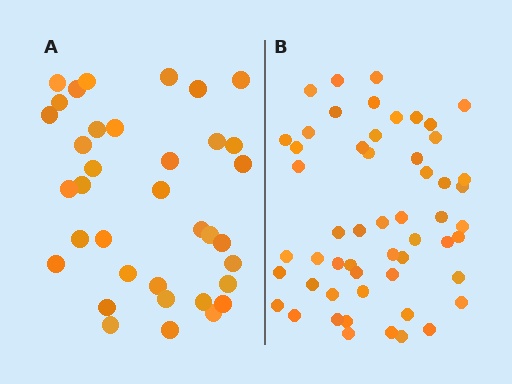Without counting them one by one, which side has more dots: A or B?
Region B (the right region) has more dots.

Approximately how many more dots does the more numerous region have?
Region B has approximately 20 more dots than region A.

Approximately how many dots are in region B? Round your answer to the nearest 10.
About 50 dots. (The exact count is 54, which rounds to 50.)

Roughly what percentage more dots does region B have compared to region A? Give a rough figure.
About 50% more.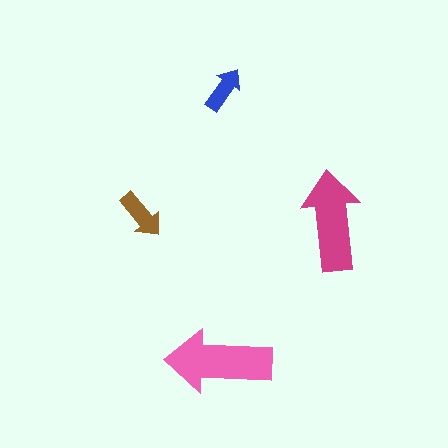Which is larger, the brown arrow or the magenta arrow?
The magenta one.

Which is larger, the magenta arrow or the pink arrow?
The pink one.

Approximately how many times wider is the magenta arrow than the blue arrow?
About 2 times wider.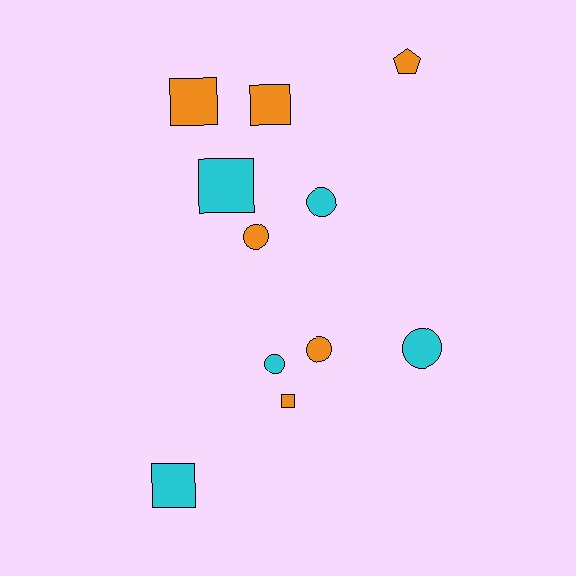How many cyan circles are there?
There are 3 cyan circles.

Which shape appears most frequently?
Square, with 5 objects.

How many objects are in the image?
There are 11 objects.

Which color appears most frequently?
Orange, with 6 objects.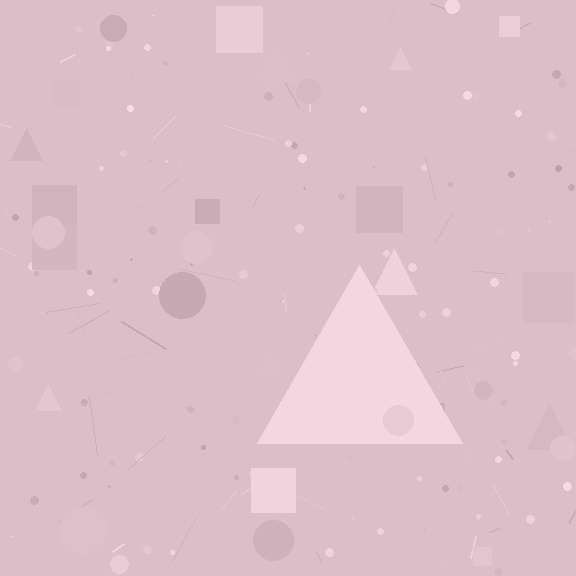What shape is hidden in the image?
A triangle is hidden in the image.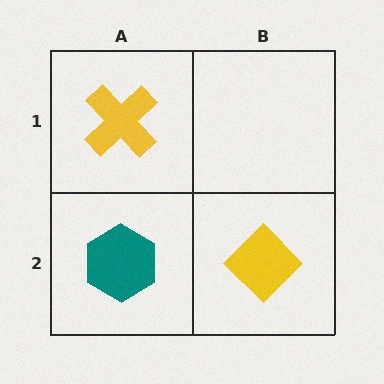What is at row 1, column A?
A yellow cross.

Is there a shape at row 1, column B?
No, that cell is empty.